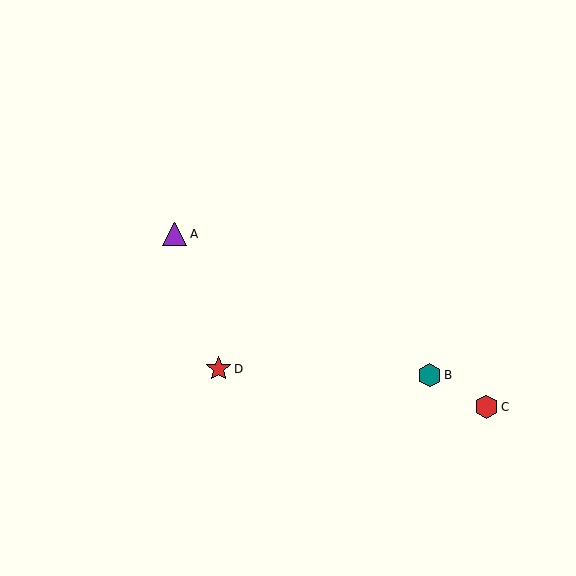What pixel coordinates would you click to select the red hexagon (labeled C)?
Click at (486, 407) to select the red hexagon C.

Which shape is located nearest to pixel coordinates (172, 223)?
The purple triangle (labeled A) at (175, 234) is nearest to that location.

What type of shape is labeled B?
Shape B is a teal hexagon.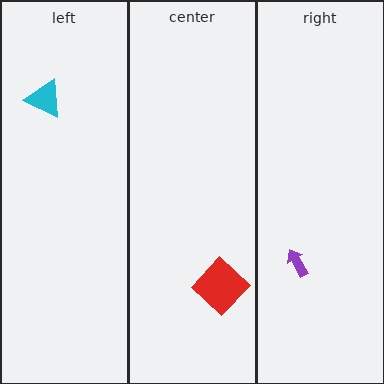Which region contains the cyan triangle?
The left region.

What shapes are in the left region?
The cyan triangle.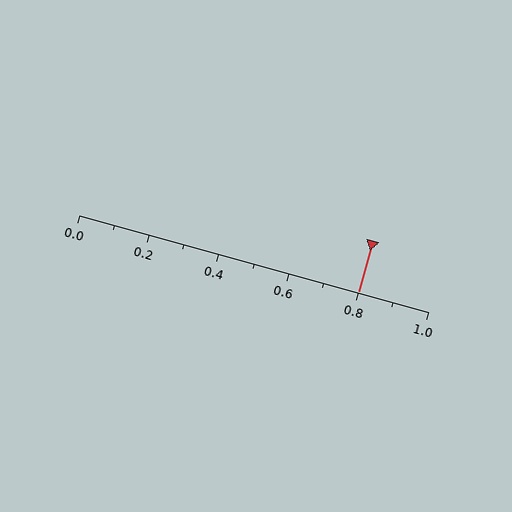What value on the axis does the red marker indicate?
The marker indicates approximately 0.8.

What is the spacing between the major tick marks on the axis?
The major ticks are spaced 0.2 apart.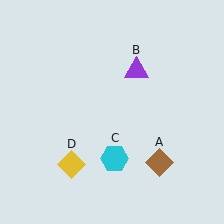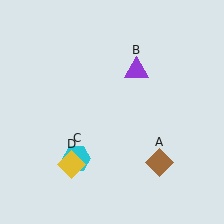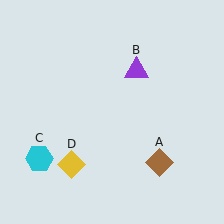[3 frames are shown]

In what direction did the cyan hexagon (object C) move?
The cyan hexagon (object C) moved left.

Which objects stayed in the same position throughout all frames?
Brown diamond (object A) and purple triangle (object B) and yellow diamond (object D) remained stationary.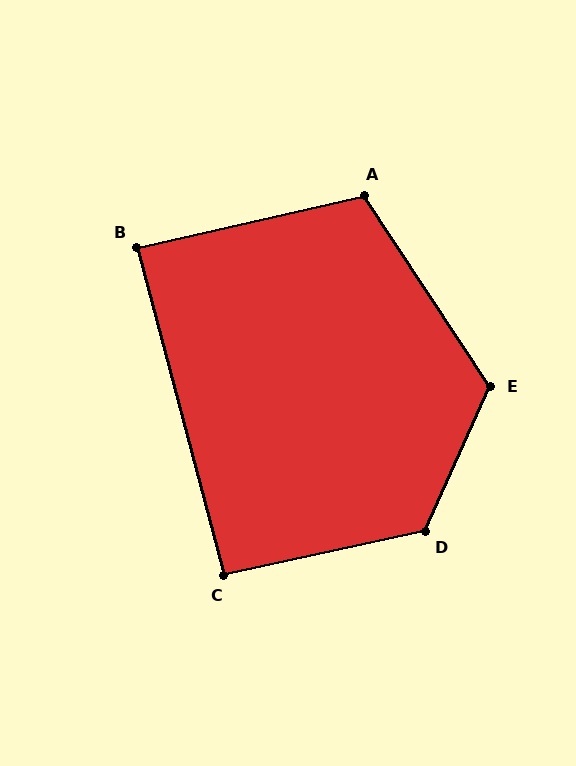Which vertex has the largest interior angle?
D, at approximately 126 degrees.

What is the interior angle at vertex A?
Approximately 110 degrees (obtuse).